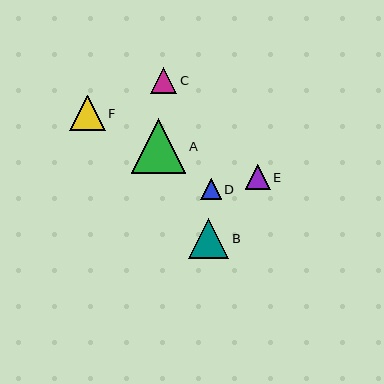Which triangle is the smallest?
Triangle D is the smallest with a size of approximately 21 pixels.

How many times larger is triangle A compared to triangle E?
Triangle A is approximately 2.2 times the size of triangle E.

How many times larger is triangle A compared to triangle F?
Triangle A is approximately 1.5 times the size of triangle F.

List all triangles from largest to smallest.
From largest to smallest: A, B, F, C, E, D.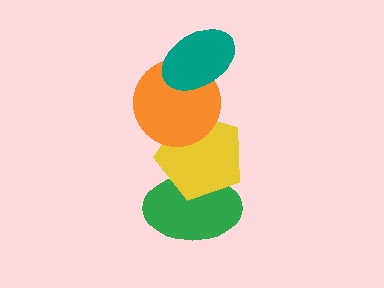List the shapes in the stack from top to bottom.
From top to bottom: the teal ellipse, the orange circle, the yellow pentagon, the green ellipse.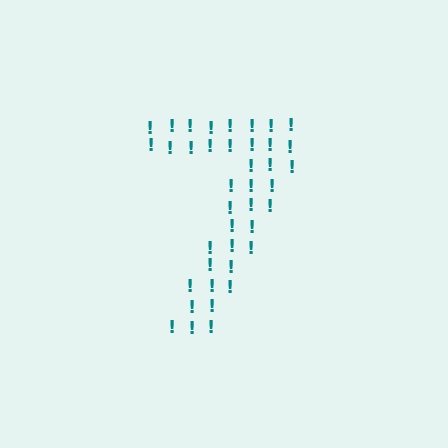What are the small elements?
The small elements are exclamation marks.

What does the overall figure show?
The overall figure shows the digit 7.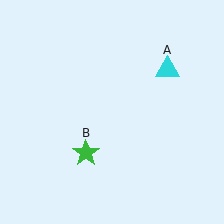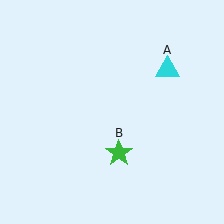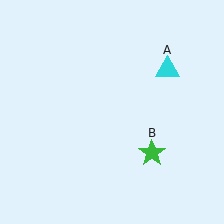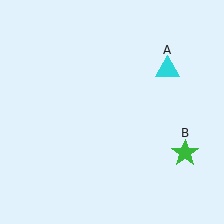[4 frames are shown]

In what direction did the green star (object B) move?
The green star (object B) moved right.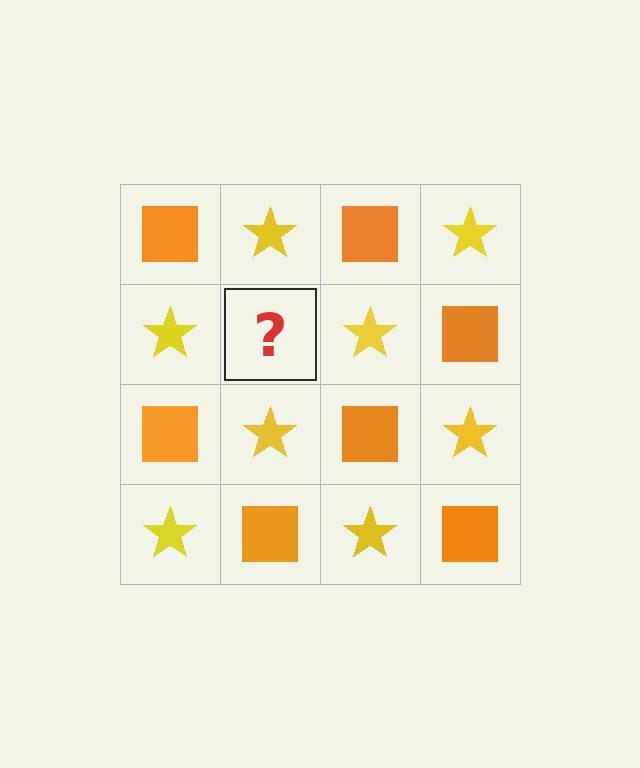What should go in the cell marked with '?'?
The missing cell should contain an orange square.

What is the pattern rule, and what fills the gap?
The rule is that it alternates orange square and yellow star in a checkerboard pattern. The gap should be filled with an orange square.